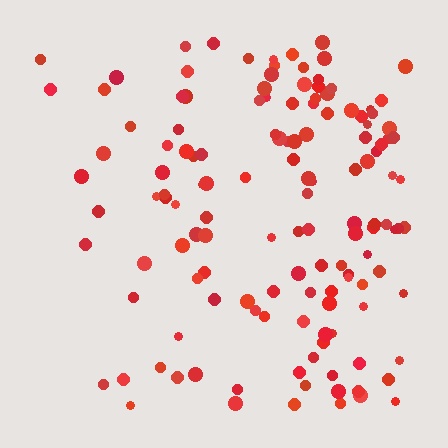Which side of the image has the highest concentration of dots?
The right.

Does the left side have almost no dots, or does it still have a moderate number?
Still a moderate number, just noticeably fewer than the right.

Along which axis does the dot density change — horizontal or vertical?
Horizontal.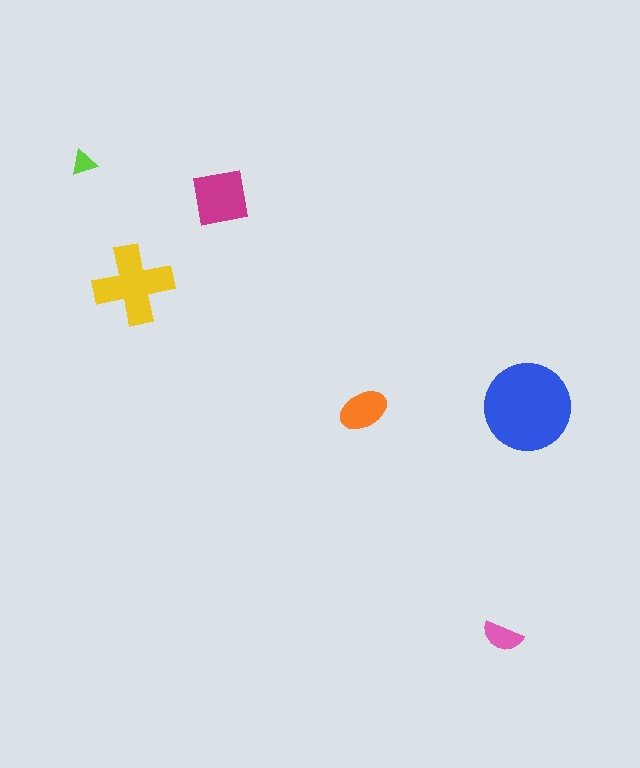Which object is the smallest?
The lime triangle.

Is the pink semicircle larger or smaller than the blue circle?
Smaller.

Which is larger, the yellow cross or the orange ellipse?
The yellow cross.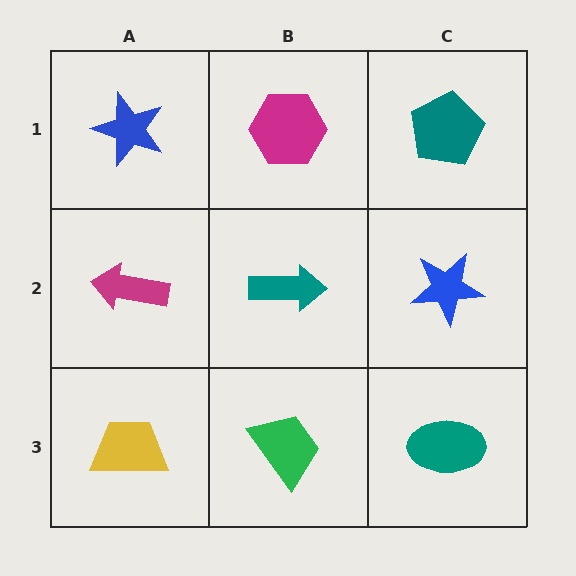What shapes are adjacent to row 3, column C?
A blue star (row 2, column C), a green trapezoid (row 3, column B).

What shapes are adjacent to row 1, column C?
A blue star (row 2, column C), a magenta hexagon (row 1, column B).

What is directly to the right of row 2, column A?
A teal arrow.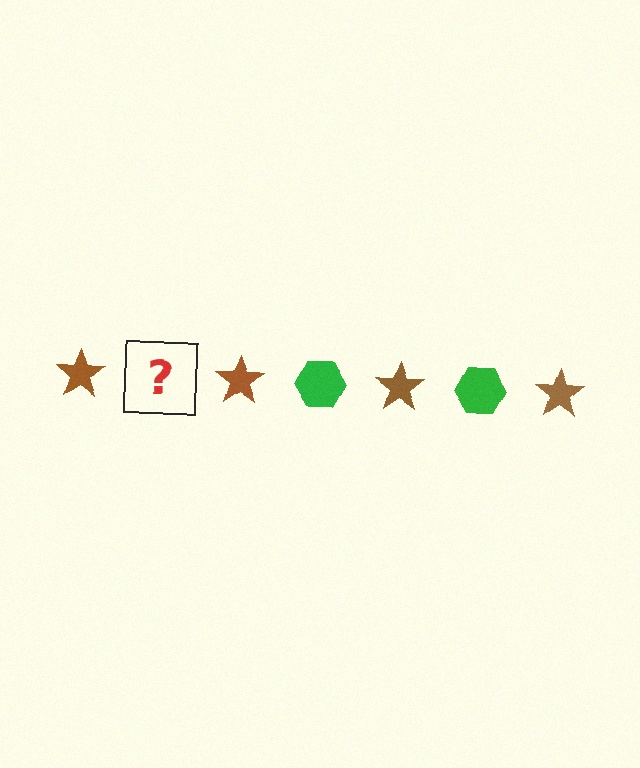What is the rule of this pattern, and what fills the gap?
The rule is that the pattern alternates between brown star and green hexagon. The gap should be filled with a green hexagon.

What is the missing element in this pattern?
The missing element is a green hexagon.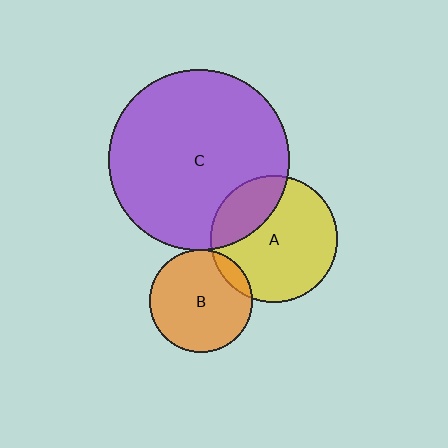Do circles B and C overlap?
Yes.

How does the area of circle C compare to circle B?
Approximately 3.1 times.